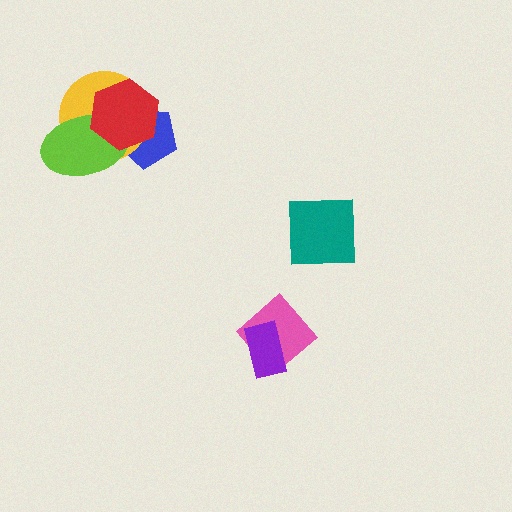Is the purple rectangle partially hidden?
No, no other shape covers it.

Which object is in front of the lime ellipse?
The red hexagon is in front of the lime ellipse.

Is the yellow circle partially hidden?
Yes, it is partially covered by another shape.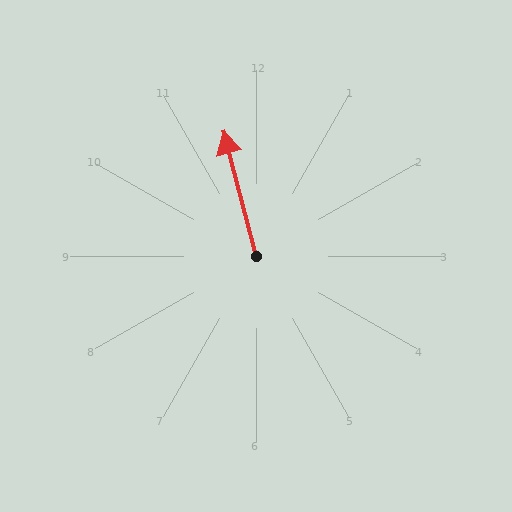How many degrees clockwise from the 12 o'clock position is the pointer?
Approximately 345 degrees.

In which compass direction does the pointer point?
North.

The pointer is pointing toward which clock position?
Roughly 12 o'clock.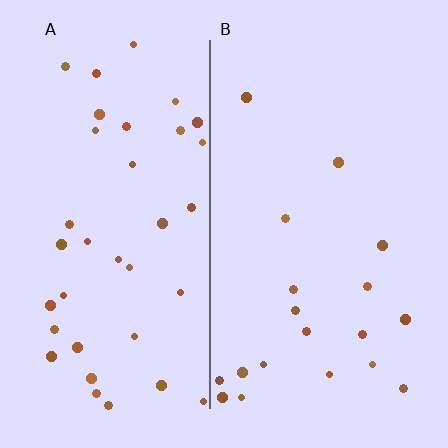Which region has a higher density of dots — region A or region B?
A (the left).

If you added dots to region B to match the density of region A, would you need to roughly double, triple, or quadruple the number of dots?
Approximately double.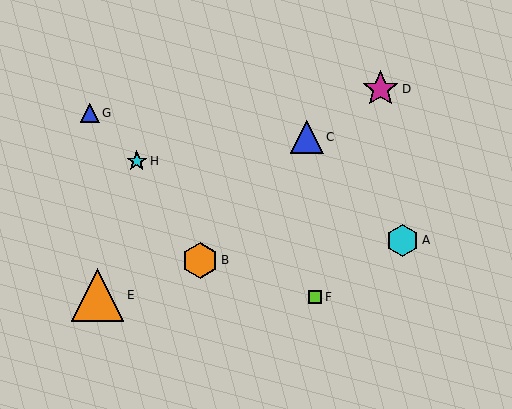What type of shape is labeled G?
Shape G is a blue triangle.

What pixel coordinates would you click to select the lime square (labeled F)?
Click at (315, 297) to select the lime square F.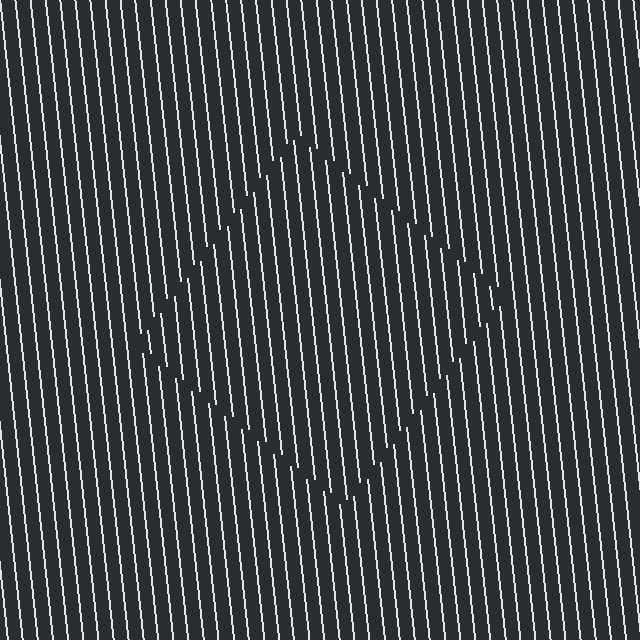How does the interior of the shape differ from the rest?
The interior of the shape contains the same grating, shifted by half a period — the contour is defined by the phase discontinuity where line-ends from the inner and outer gratings abut.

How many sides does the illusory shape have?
4 sides — the line-ends trace a square.